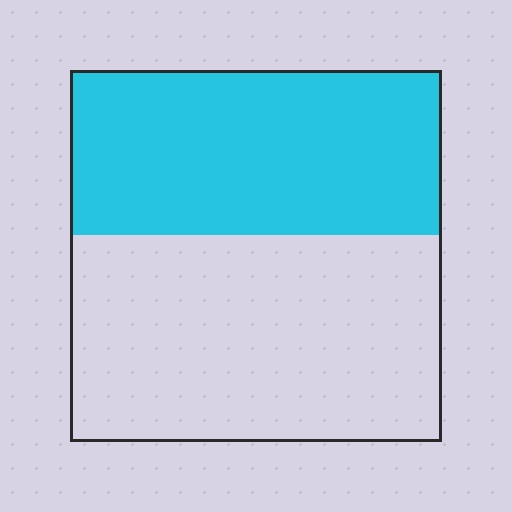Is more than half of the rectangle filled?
No.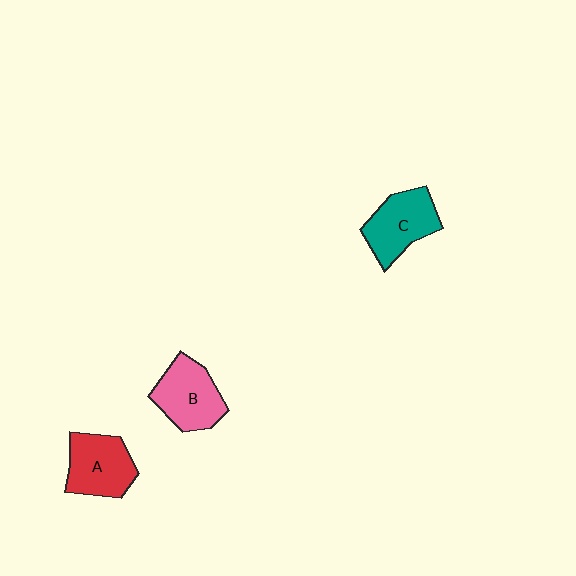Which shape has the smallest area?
Shape A (red).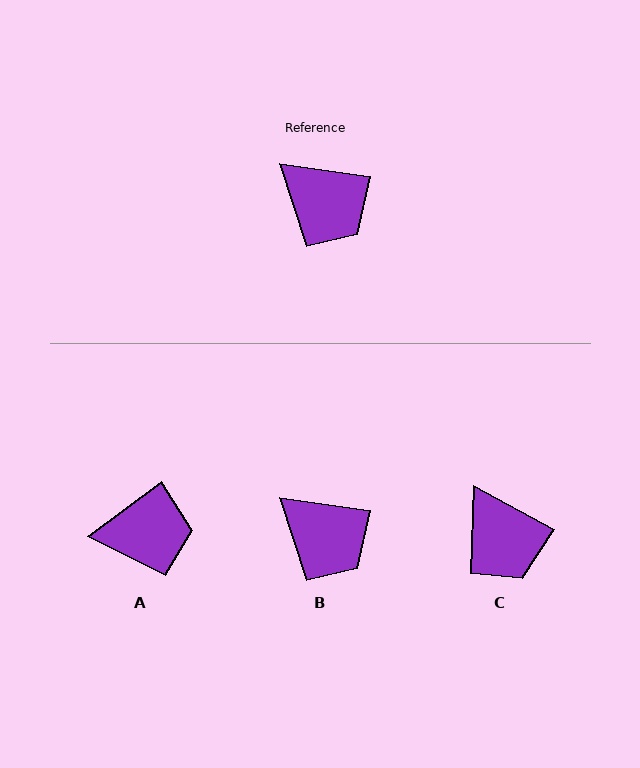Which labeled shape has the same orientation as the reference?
B.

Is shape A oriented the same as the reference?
No, it is off by about 45 degrees.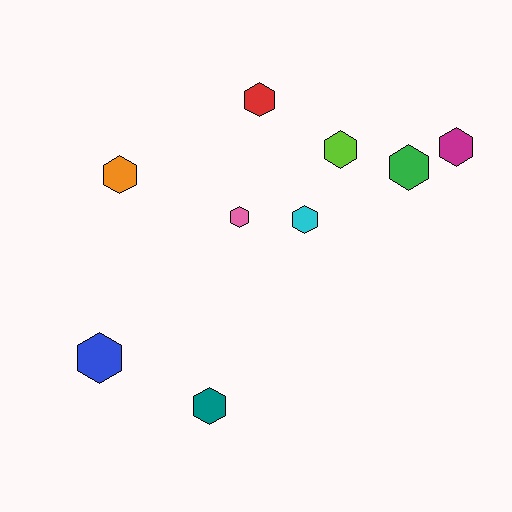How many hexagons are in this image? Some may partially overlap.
There are 9 hexagons.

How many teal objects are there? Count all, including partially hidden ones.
There is 1 teal object.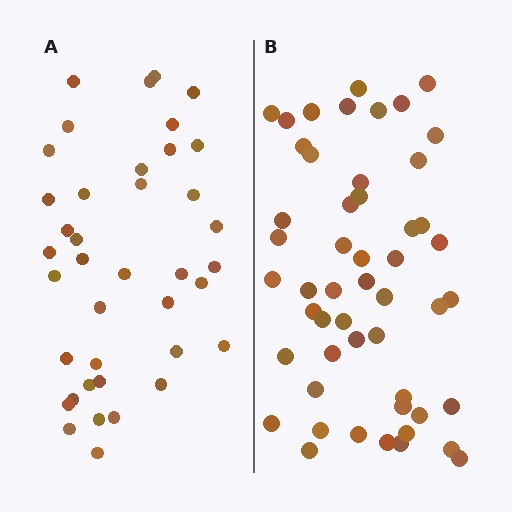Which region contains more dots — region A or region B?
Region B (the right region) has more dots.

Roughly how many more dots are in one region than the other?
Region B has roughly 12 or so more dots than region A.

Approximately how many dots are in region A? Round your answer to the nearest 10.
About 40 dots. (The exact count is 39, which rounds to 40.)